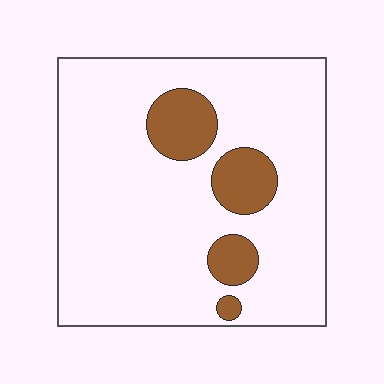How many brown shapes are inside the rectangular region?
4.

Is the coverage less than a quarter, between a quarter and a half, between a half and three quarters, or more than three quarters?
Less than a quarter.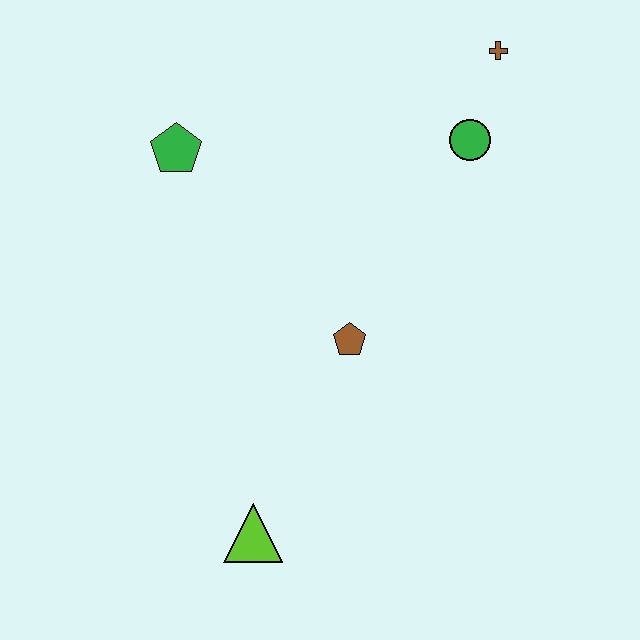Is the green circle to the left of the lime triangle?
No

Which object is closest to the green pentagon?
The brown pentagon is closest to the green pentagon.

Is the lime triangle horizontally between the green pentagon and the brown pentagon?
Yes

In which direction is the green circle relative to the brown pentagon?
The green circle is above the brown pentagon.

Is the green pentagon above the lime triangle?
Yes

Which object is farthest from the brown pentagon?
The brown cross is farthest from the brown pentagon.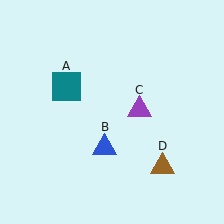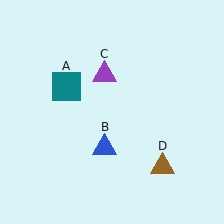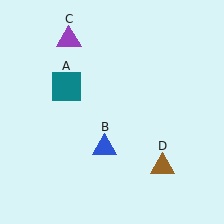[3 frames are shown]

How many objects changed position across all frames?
1 object changed position: purple triangle (object C).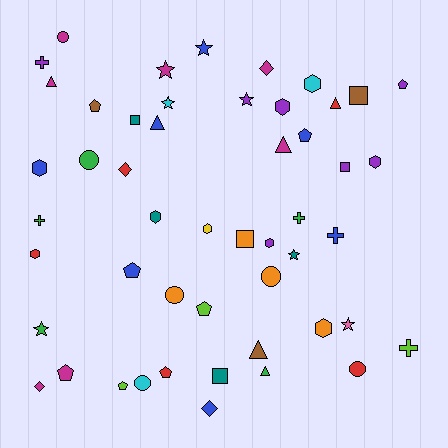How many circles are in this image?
There are 6 circles.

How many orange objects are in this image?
There are 4 orange objects.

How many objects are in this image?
There are 50 objects.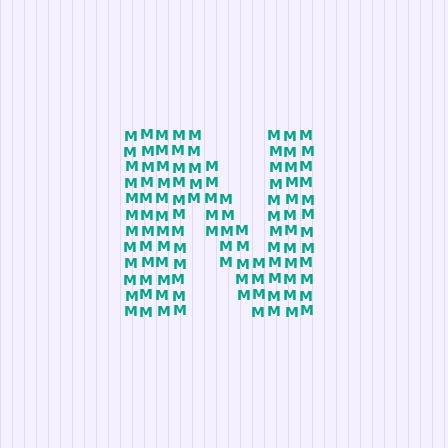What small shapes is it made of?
It is made of small letter M's.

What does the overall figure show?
The overall figure shows the letter N.